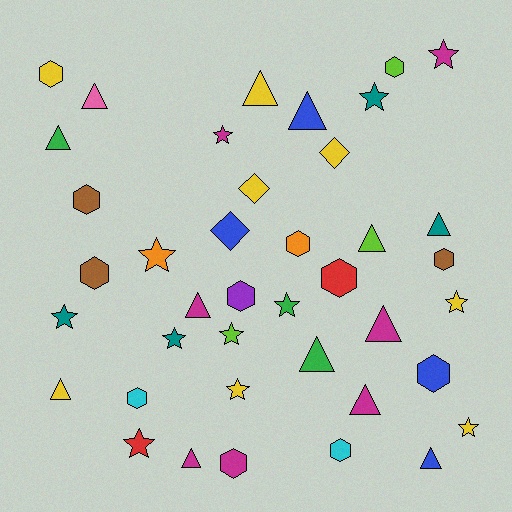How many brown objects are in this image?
There are 3 brown objects.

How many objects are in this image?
There are 40 objects.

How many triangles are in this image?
There are 13 triangles.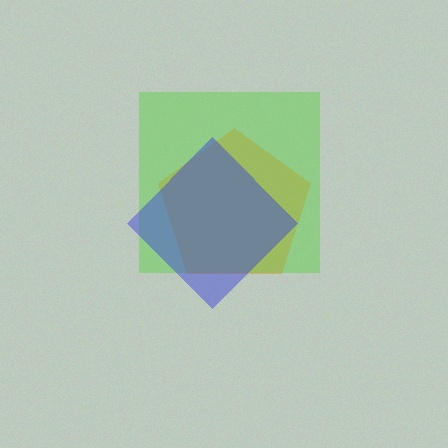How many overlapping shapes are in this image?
There are 3 overlapping shapes in the image.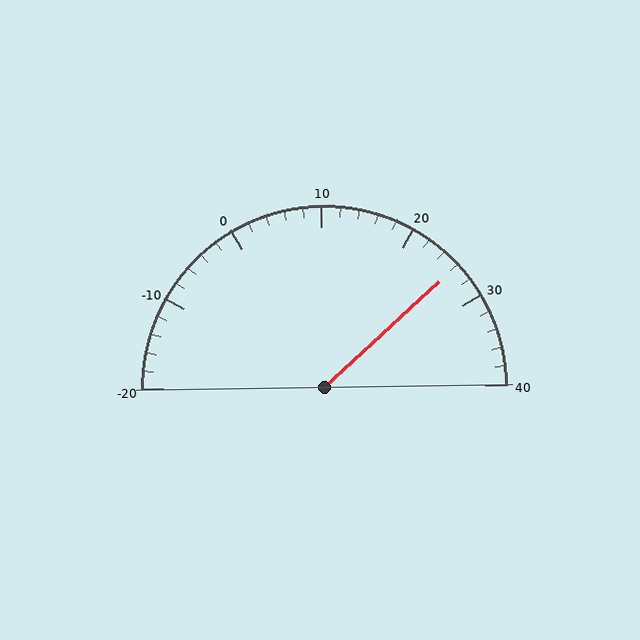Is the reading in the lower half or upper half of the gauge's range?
The reading is in the upper half of the range (-20 to 40).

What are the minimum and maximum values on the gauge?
The gauge ranges from -20 to 40.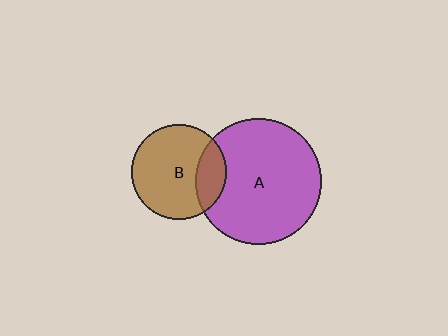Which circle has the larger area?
Circle A (purple).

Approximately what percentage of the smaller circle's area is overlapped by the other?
Approximately 20%.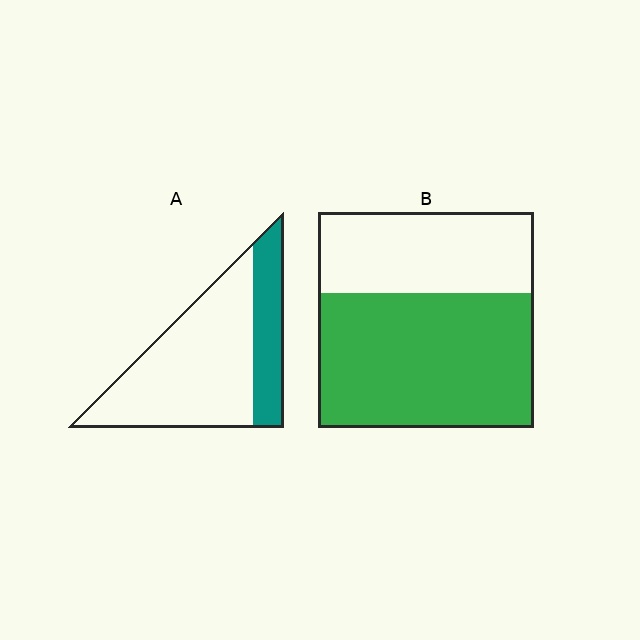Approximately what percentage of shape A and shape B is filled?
A is approximately 25% and B is approximately 60%.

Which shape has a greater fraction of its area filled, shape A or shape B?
Shape B.